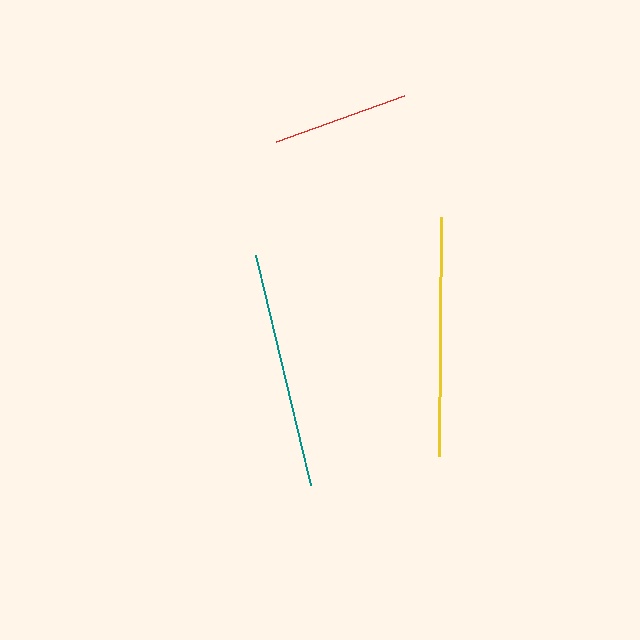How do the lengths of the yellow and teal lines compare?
The yellow and teal lines are approximately the same length.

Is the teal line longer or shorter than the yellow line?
The yellow line is longer than the teal line.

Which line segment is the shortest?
The red line is the shortest at approximately 136 pixels.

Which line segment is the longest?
The yellow line is the longest at approximately 238 pixels.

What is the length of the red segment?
The red segment is approximately 136 pixels long.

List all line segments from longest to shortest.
From longest to shortest: yellow, teal, red.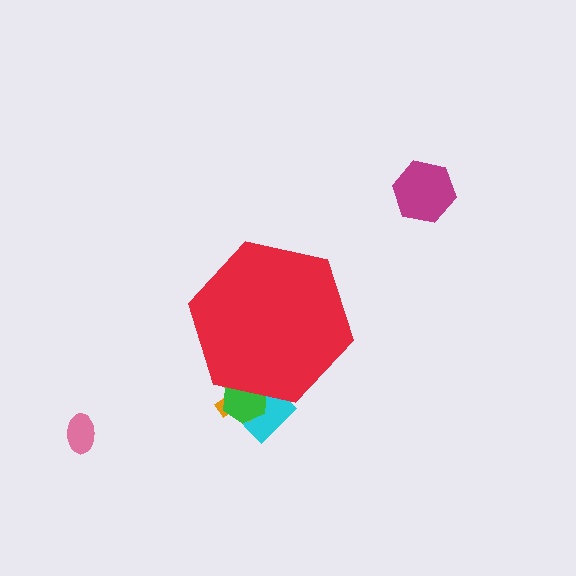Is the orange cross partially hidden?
Yes, the orange cross is partially hidden behind the red hexagon.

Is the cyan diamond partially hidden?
Yes, the cyan diamond is partially hidden behind the red hexagon.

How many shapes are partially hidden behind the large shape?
3 shapes are partially hidden.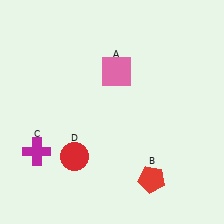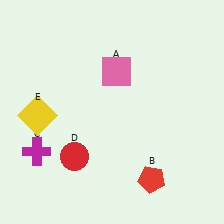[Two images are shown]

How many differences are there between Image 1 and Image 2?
There is 1 difference between the two images.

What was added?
A yellow square (E) was added in Image 2.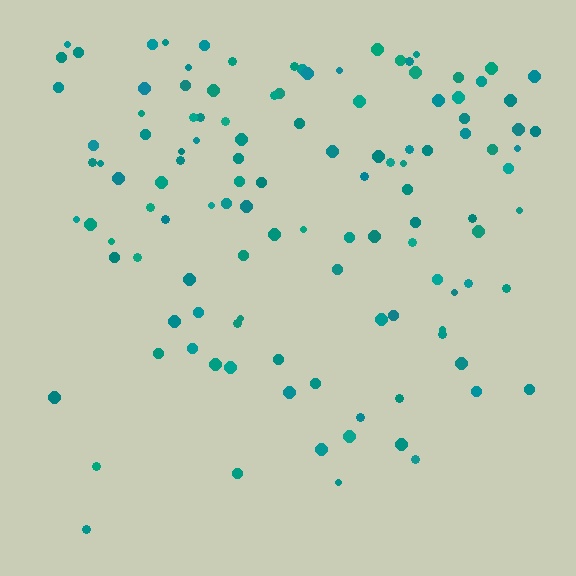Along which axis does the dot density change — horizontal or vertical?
Vertical.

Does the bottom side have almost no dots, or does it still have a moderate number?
Still a moderate number, just noticeably fewer than the top.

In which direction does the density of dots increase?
From bottom to top, with the top side densest.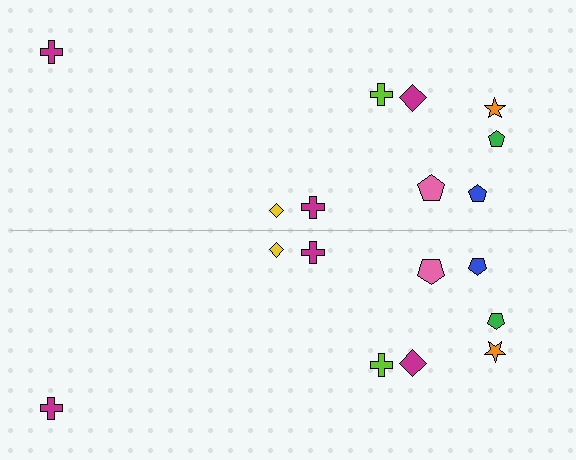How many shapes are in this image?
There are 18 shapes in this image.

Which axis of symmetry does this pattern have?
The pattern has a horizontal axis of symmetry running through the center of the image.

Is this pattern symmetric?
Yes, this pattern has bilateral (reflection) symmetry.